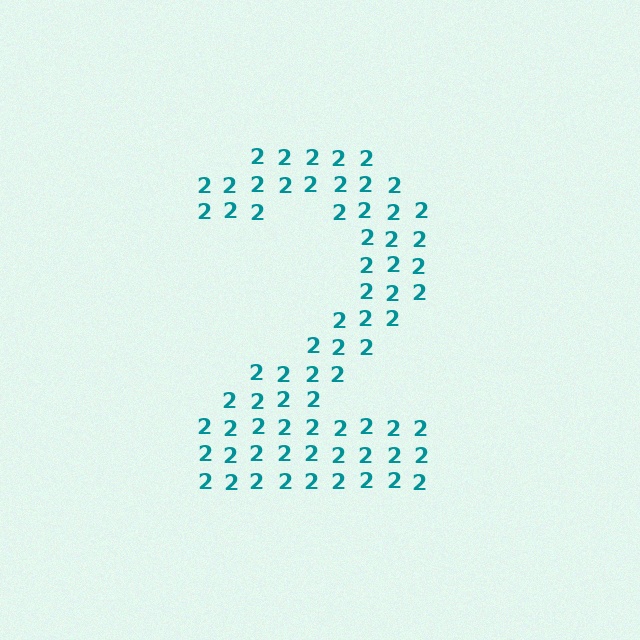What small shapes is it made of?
It is made of small digit 2's.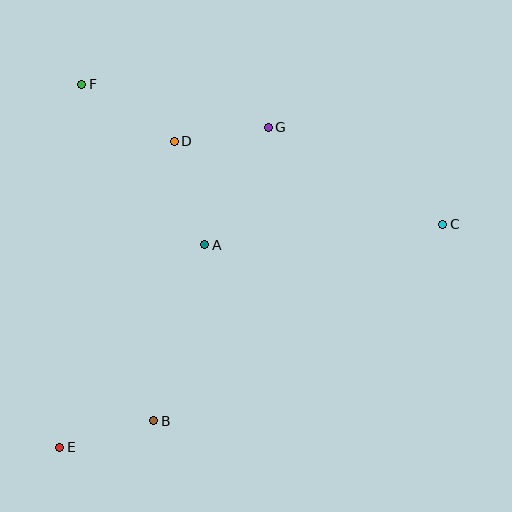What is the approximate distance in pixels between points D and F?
The distance between D and F is approximately 109 pixels.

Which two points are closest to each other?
Points D and G are closest to each other.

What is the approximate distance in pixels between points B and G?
The distance between B and G is approximately 315 pixels.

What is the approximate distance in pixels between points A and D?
The distance between A and D is approximately 108 pixels.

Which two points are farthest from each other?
Points C and E are farthest from each other.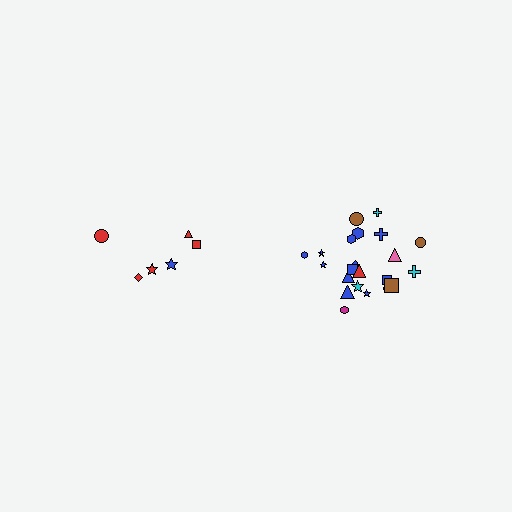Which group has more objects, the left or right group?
The right group.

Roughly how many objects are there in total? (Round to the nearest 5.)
Roughly 30 objects in total.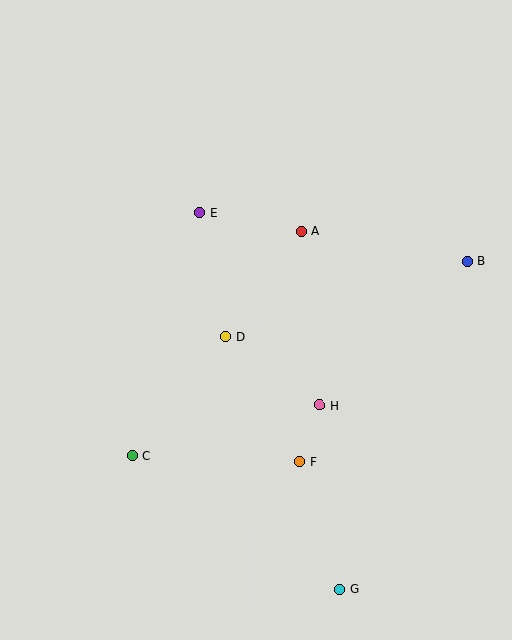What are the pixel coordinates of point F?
Point F is at (300, 462).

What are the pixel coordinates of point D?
Point D is at (226, 337).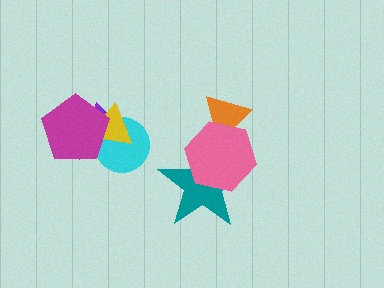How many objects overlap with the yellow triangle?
3 objects overlap with the yellow triangle.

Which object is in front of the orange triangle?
The pink hexagon is in front of the orange triangle.